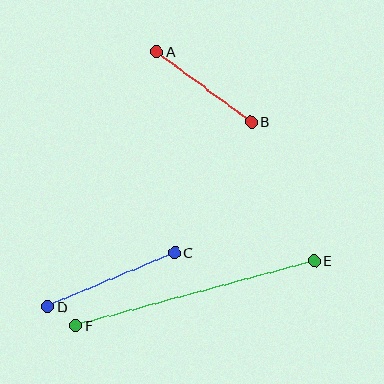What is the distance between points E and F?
The distance is approximately 247 pixels.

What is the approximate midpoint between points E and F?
The midpoint is at approximately (195, 293) pixels.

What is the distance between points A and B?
The distance is approximately 118 pixels.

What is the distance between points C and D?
The distance is approximately 138 pixels.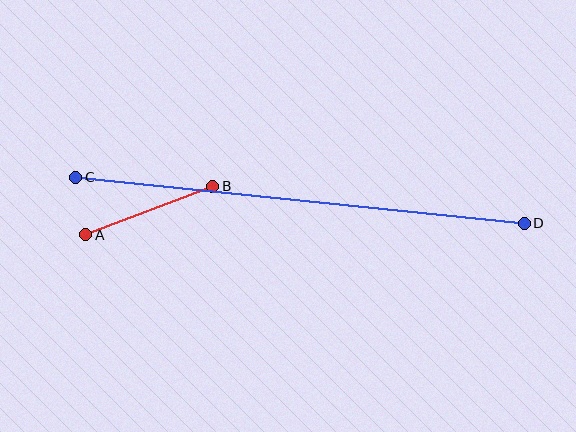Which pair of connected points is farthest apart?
Points C and D are farthest apart.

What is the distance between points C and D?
The distance is approximately 451 pixels.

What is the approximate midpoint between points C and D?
The midpoint is at approximately (300, 200) pixels.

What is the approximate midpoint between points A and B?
The midpoint is at approximately (149, 210) pixels.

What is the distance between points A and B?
The distance is approximately 136 pixels.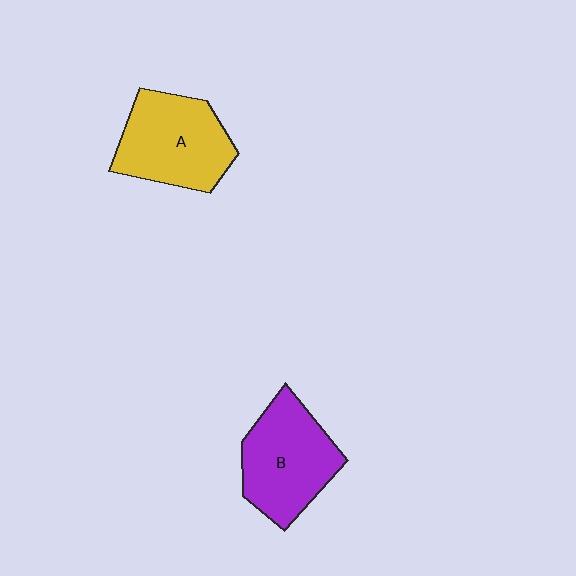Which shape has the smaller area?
Shape B (purple).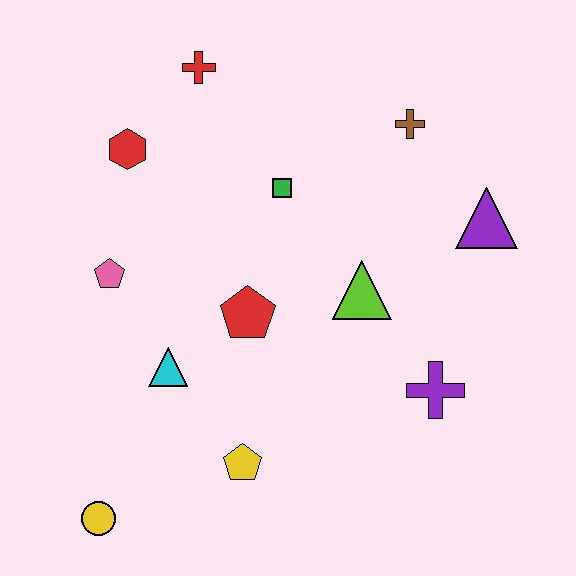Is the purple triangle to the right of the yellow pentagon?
Yes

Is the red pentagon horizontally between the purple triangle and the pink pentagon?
Yes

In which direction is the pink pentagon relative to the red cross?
The pink pentagon is below the red cross.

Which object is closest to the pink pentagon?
The cyan triangle is closest to the pink pentagon.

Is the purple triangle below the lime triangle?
No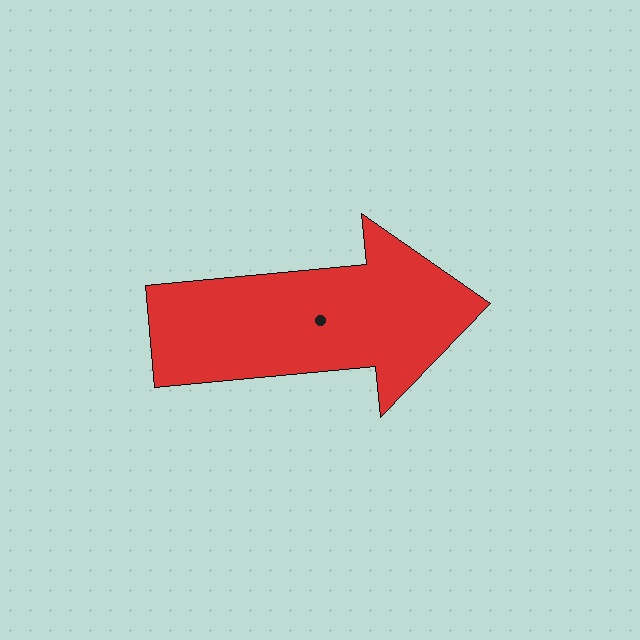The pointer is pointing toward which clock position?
Roughly 3 o'clock.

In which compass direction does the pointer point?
East.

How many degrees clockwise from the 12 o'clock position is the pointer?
Approximately 84 degrees.